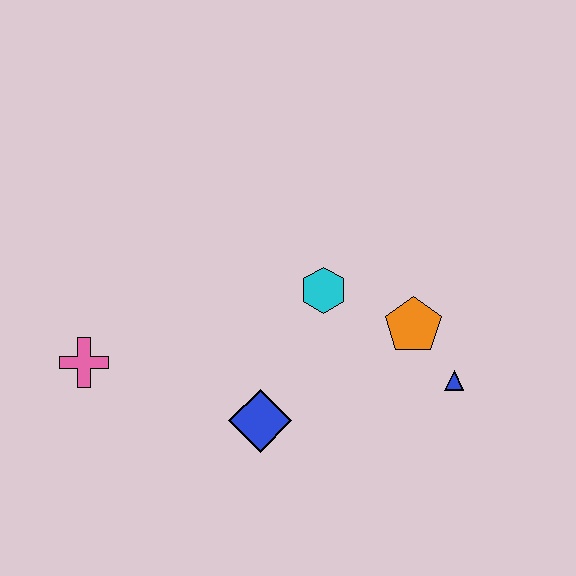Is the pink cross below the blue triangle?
No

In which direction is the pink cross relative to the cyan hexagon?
The pink cross is to the left of the cyan hexagon.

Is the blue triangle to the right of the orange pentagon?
Yes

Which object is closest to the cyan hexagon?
The orange pentagon is closest to the cyan hexagon.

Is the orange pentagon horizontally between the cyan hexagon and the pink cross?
No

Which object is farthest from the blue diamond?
The blue triangle is farthest from the blue diamond.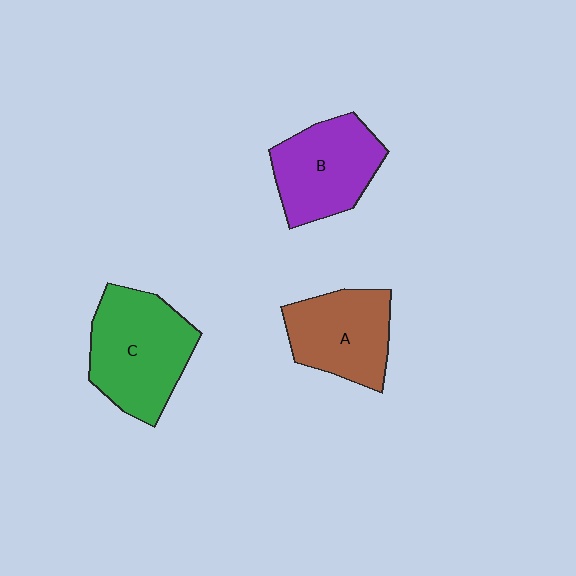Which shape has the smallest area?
Shape A (brown).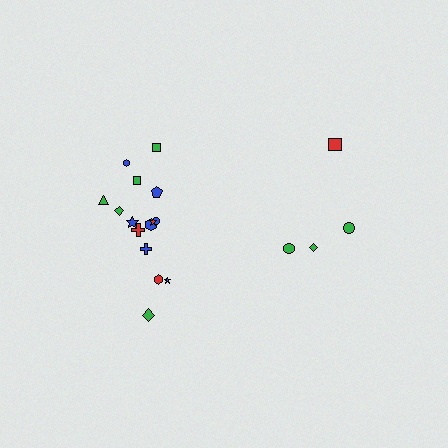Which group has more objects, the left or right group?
The left group.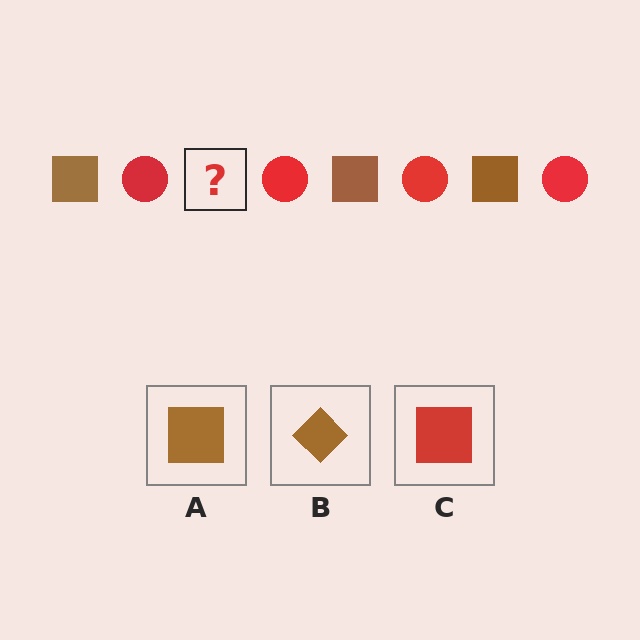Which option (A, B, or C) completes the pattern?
A.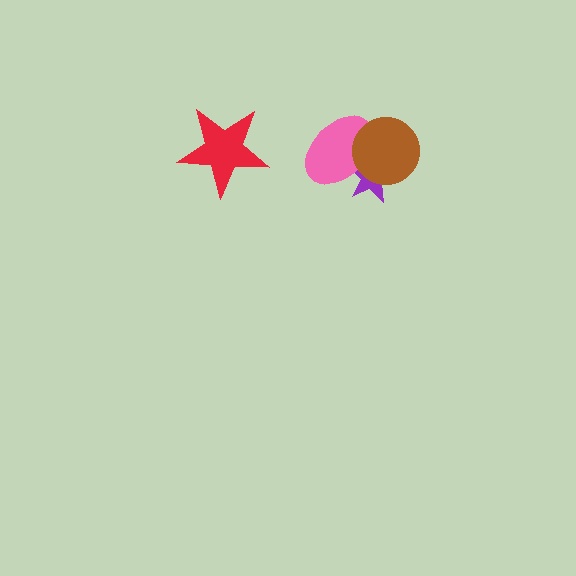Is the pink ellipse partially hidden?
Yes, it is partially covered by another shape.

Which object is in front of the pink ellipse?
The brown circle is in front of the pink ellipse.